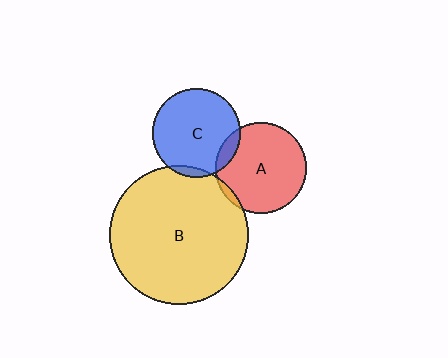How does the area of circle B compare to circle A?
Approximately 2.3 times.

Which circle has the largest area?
Circle B (yellow).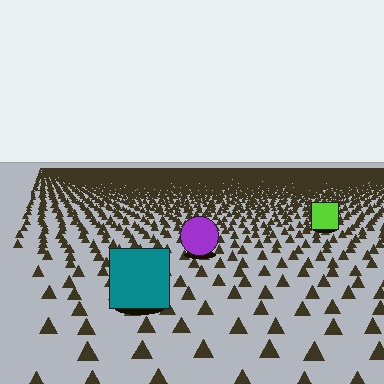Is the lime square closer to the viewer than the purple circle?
No. The purple circle is closer — you can tell from the texture gradient: the ground texture is coarser near it.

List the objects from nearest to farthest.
From nearest to farthest: the teal square, the purple circle, the lime square.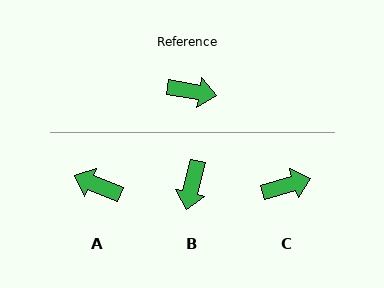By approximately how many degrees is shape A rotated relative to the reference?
Approximately 167 degrees counter-clockwise.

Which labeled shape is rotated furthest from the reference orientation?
A, about 167 degrees away.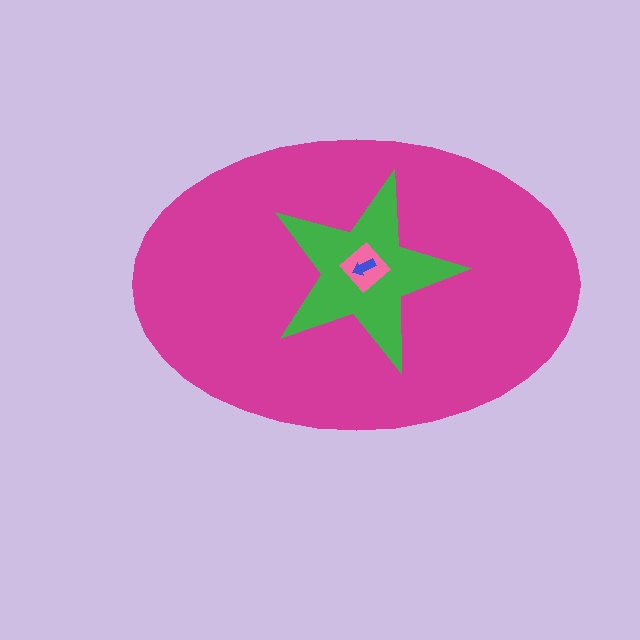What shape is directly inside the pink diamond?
The blue arrow.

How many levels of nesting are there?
4.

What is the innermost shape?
The blue arrow.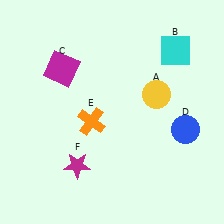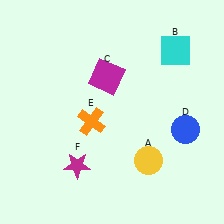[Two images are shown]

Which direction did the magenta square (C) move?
The magenta square (C) moved right.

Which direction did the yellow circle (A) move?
The yellow circle (A) moved down.